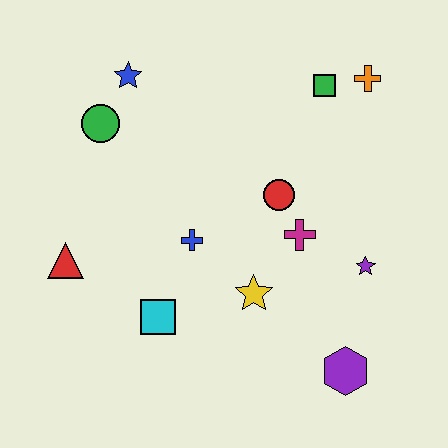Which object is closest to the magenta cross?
The red circle is closest to the magenta cross.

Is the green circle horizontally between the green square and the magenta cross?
No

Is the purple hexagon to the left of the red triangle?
No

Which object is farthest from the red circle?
The red triangle is farthest from the red circle.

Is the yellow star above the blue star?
No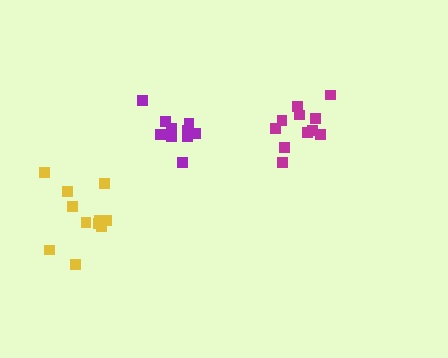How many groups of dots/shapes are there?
There are 3 groups.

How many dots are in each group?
Group 1: 11 dots, Group 2: 10 dots, Group 3: 11 dots (32 total).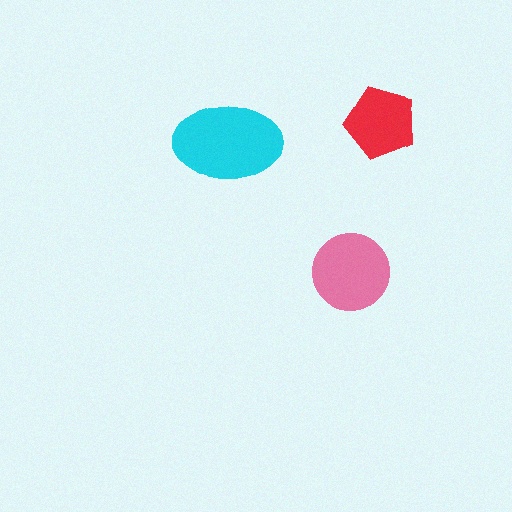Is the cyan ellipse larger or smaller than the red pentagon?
Larger.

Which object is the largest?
The cyan ellipse.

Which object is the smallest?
The red pentagon.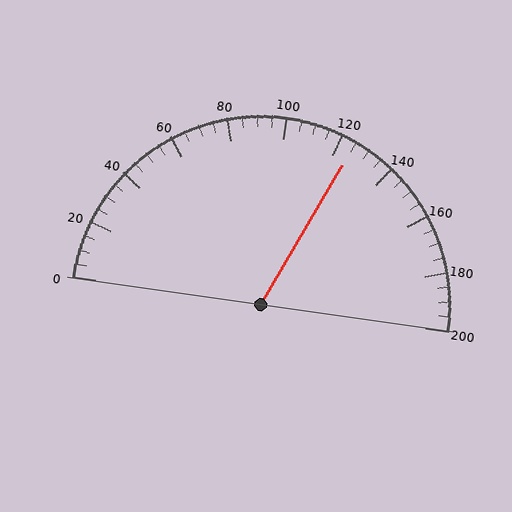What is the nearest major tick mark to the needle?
The nearest major tick mark is 120.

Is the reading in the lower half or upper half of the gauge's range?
The reading is in the upper half of the range (0 to 200).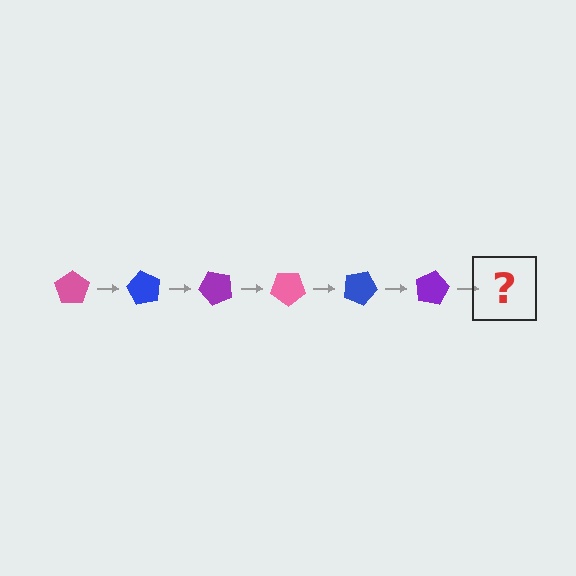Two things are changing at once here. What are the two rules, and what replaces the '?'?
The two rules are that it rotates 60 degrees each step and the color cycles through pink, blue, and purple. The '?' should be a pink pentagon, rotated 360 degrees from the start.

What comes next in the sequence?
The next element should be a pink pentagon, rotated 360 degrees from the start.